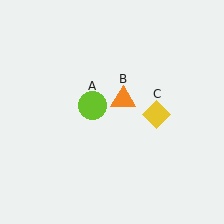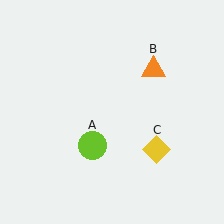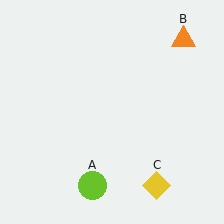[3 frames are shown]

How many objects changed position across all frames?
3 objects changed position: lime circle (object A), orange triangle (object B), yellow diamond (object C).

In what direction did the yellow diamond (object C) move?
The yellow diamond (object C) moved down.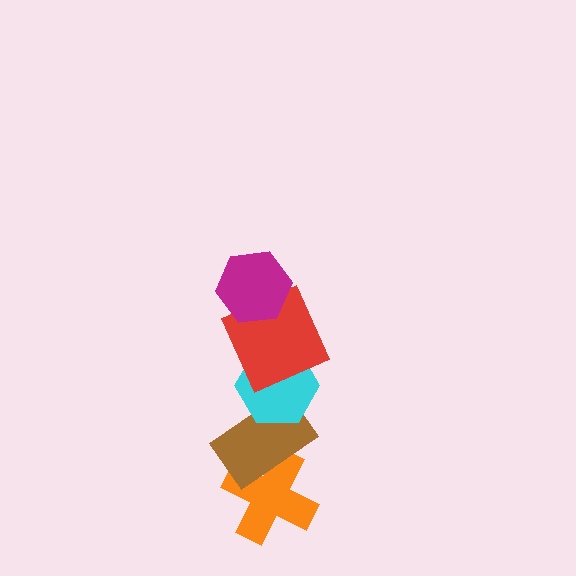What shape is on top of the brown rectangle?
The cyan hexagon is on top of the brown rectangle.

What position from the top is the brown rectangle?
The brown rectangle is 4th from the top.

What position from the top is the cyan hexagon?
The cyan hexagon is 3rd from the top.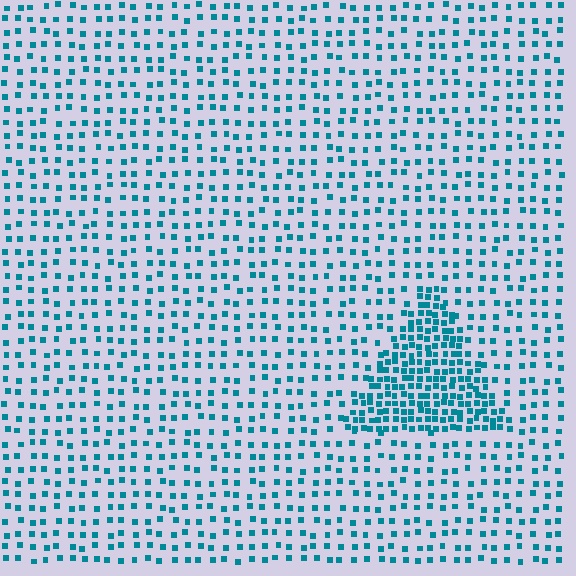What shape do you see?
I see a triangle.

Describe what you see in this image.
The image contains small teal elements arranged at two different densities. A triangle-shaped region is visible where the elements are more densely packed than the surrounding area.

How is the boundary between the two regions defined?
The boundary is defined by a change in element density (approximately 2.5x ratio). All elements are the same color, size, and shape.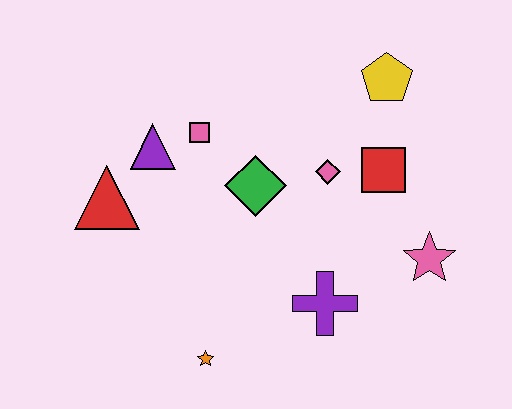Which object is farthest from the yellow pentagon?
The orange star is farthest from the yellow pentagon.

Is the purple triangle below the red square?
No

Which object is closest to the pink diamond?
The red square is closest to the pink diamond.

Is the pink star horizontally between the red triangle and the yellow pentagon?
No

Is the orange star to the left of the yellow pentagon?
Yes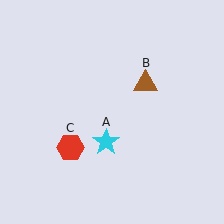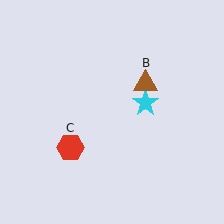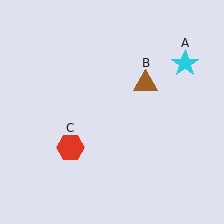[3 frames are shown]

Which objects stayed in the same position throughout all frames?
Brown triangle (object B) and red hexagon (object C) remained stationary.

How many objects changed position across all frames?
1 object changed position: cyan star (object A).